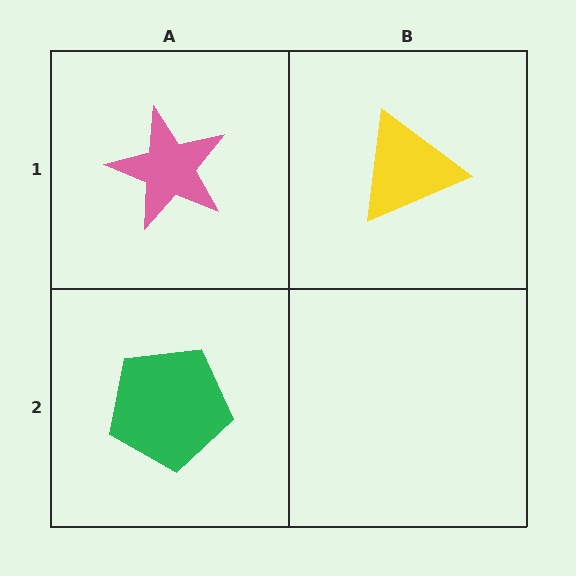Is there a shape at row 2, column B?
No, that cell is empty.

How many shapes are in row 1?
2 shapes.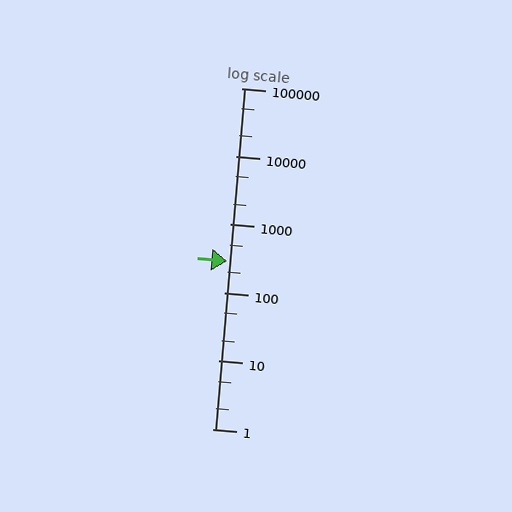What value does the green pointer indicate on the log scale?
The pointer indicates approximately 290.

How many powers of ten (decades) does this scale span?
The scale spans 5 decades, from 1 to 100000.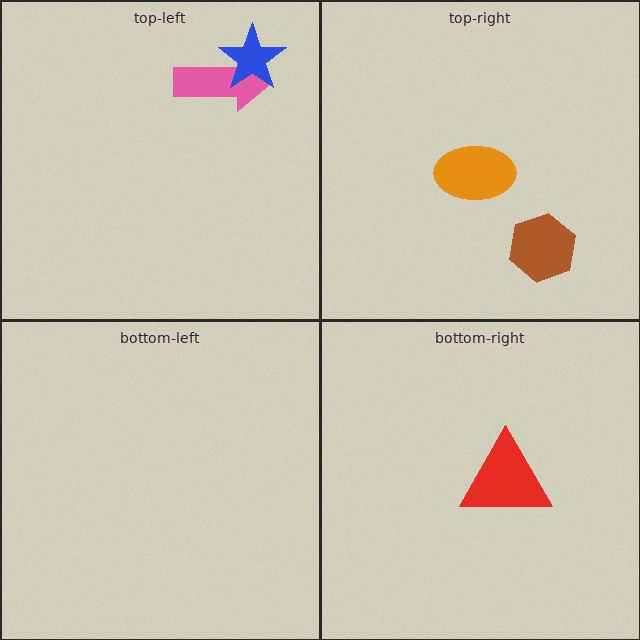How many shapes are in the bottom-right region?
1.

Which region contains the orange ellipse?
The top-right region.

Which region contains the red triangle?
The bottom-right region.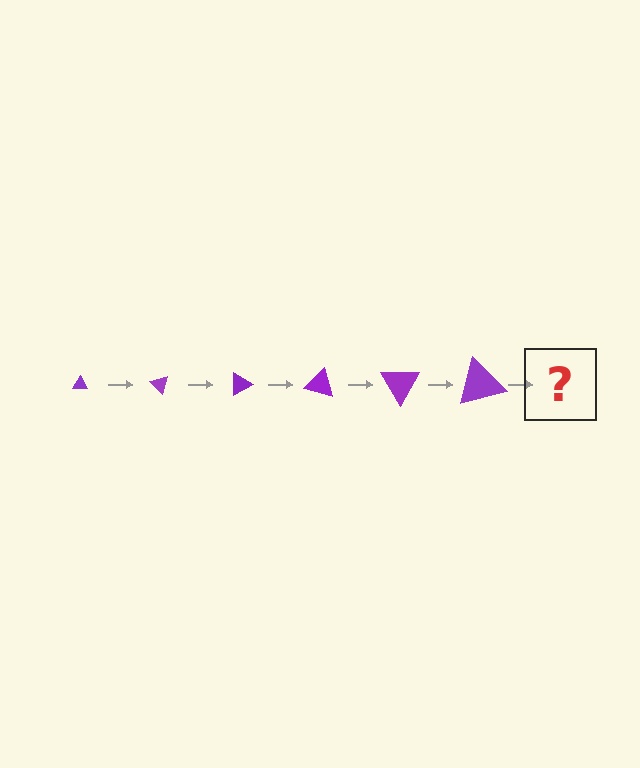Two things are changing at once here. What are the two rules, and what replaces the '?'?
The two rules are that the triangle grows larger each step and it rotates 45 degrees each step. The '?' should be a triangle, larger than the previous one and rotated 270 degrees from the start.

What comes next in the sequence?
The next element should be a triangle, larger than the previous one and rotated 270 degrees from the start.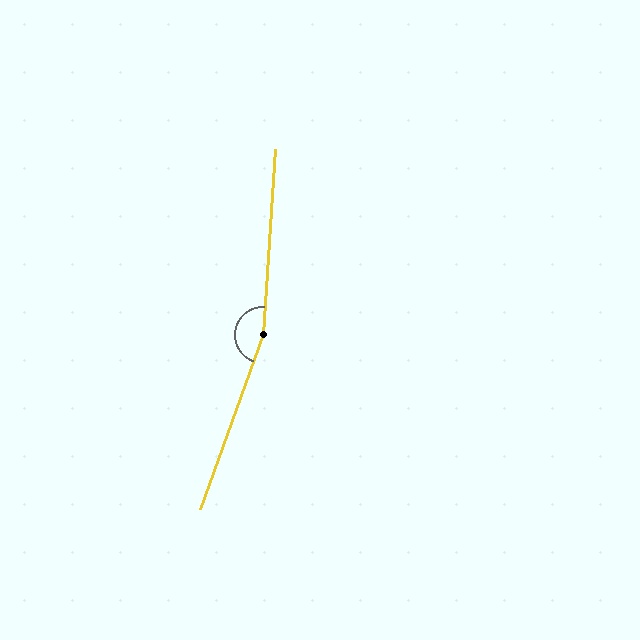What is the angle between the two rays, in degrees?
Approximately 164 degrees.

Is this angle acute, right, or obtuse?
It is obtuse.